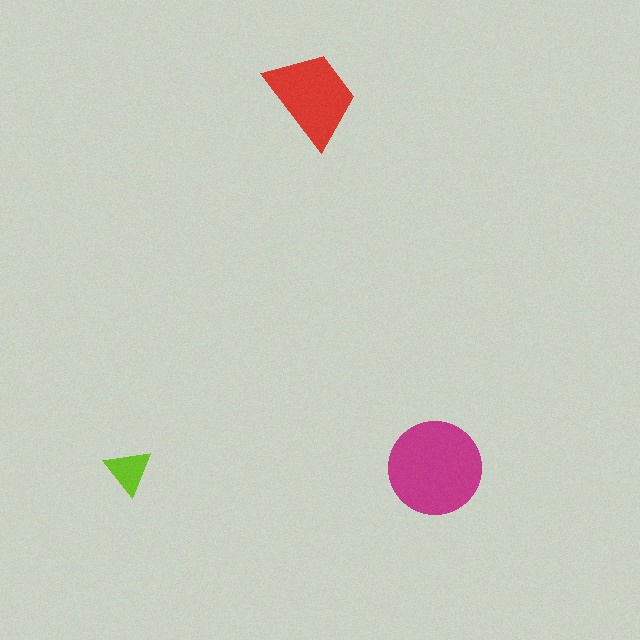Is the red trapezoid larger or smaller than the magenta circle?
Smaller.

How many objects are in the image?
There are 3 objects in the image.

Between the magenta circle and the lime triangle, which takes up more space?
The magenta circle.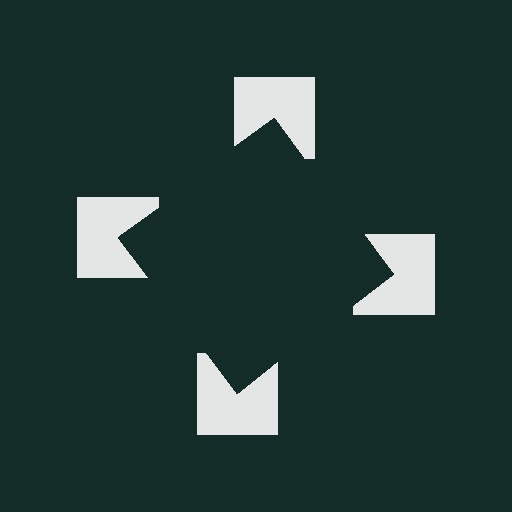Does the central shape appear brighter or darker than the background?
It typically appears slightly darker than the background, even though no actual brightness change is drawn.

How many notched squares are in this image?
There are 4 — one at each vertex of the illusory square.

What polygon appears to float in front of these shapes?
An illusory square — its edges are inferred from the aligned wedge cuts in the notched squares, not physically drawn.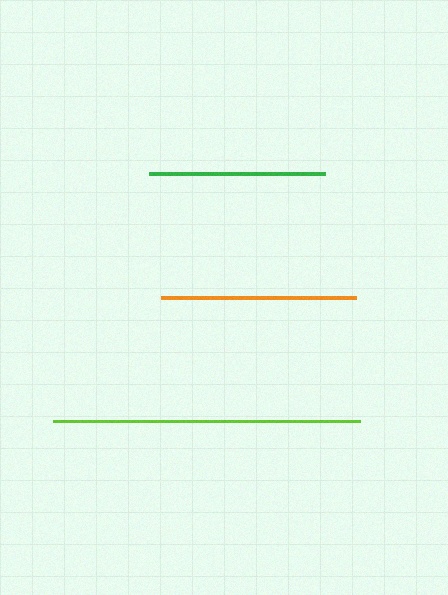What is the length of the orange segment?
The orange segment is approximately 195 pixels long.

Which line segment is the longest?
The lime line is the longest at approximately 308 pixels.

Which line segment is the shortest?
The green line is the shortest at approximately 176 pixels.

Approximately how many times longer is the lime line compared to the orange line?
The lime line is approximately 1.6 times the length of the orange line.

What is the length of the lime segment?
The lime segment is approximately 308 pixels long.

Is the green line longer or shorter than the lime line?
The lime line is longer than the green line.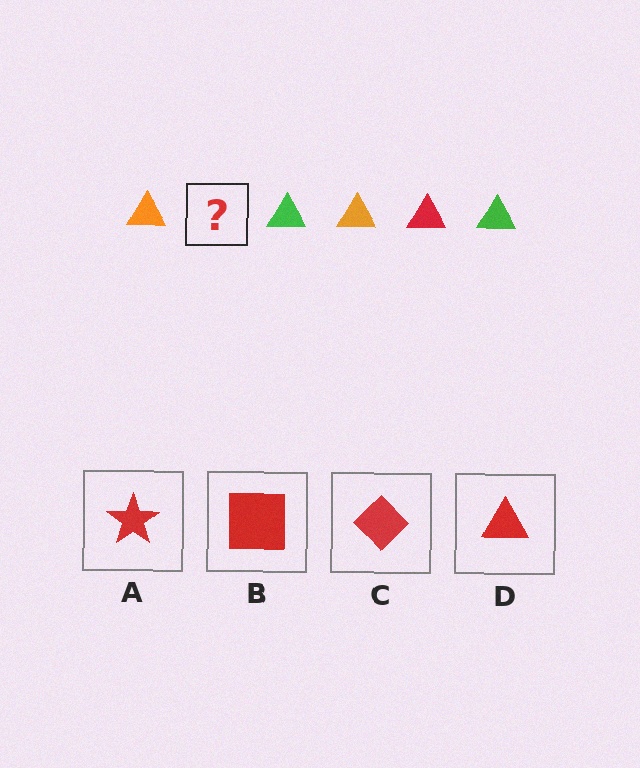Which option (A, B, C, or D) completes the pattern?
D.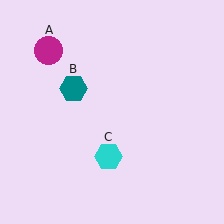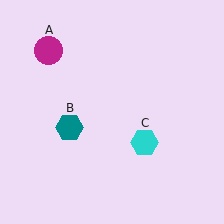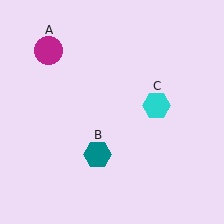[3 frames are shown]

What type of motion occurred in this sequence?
The teal hexagon (object B), cyan hexagon (object C) rotated counterclockwise around the center of the scene.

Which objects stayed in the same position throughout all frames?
Magenta circle (object A) remained stationary.